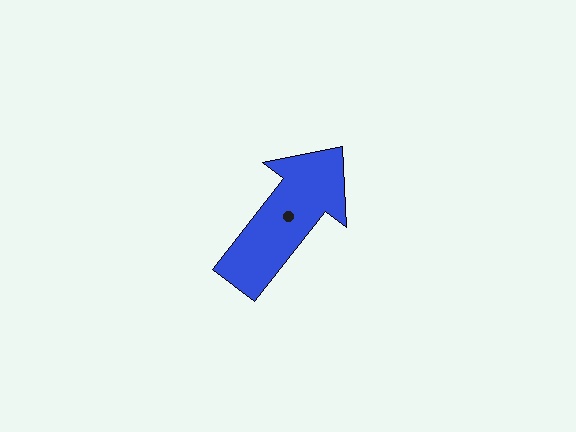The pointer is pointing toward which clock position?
Roughly 1 o'clock.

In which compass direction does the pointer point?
Northeast.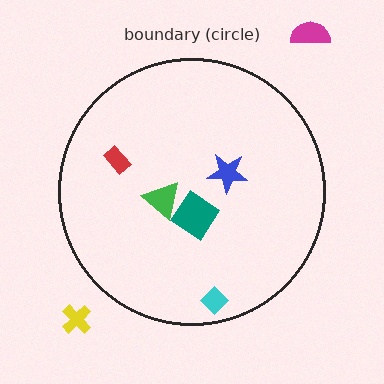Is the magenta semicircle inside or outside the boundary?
Outside.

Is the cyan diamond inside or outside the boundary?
Inside.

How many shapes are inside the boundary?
5 inside, 2 outside.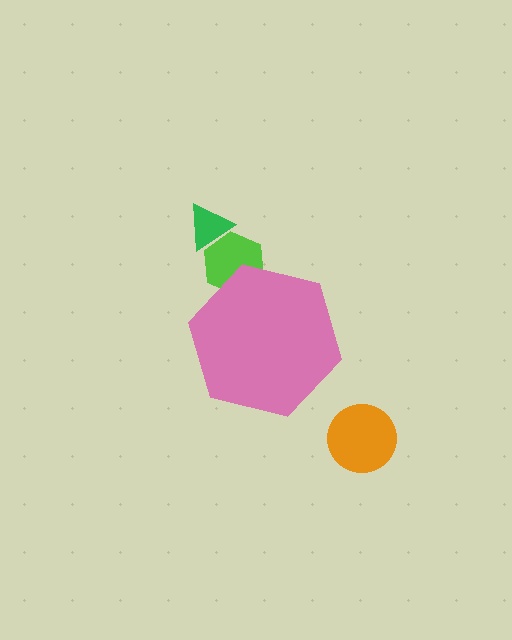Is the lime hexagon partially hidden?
Yes, the lime hexagon is partially hidden behind the pink hexagon.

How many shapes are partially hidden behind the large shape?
1 shape is partially hidden.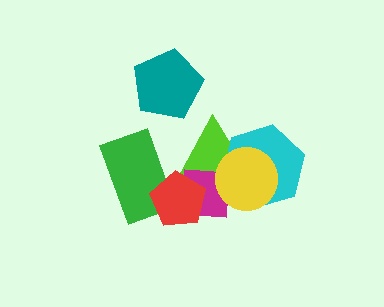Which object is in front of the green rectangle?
The red pentagon is in front of the green rectangle.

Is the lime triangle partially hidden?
Yes, it is partially covered by another shape.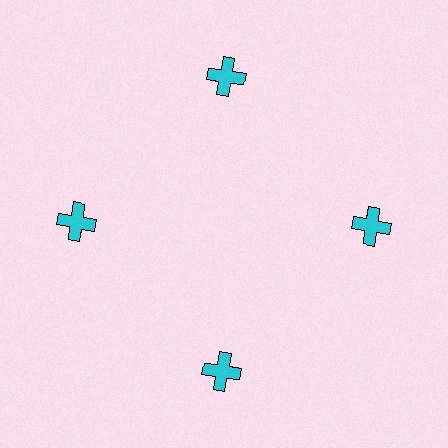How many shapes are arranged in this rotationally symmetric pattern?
There are 4 shapes, arranged in 4 groups of 1.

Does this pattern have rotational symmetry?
Yes, this pattern has 4-fold rotational symmetry. It looks the same after rotating 90 degrees around the center.